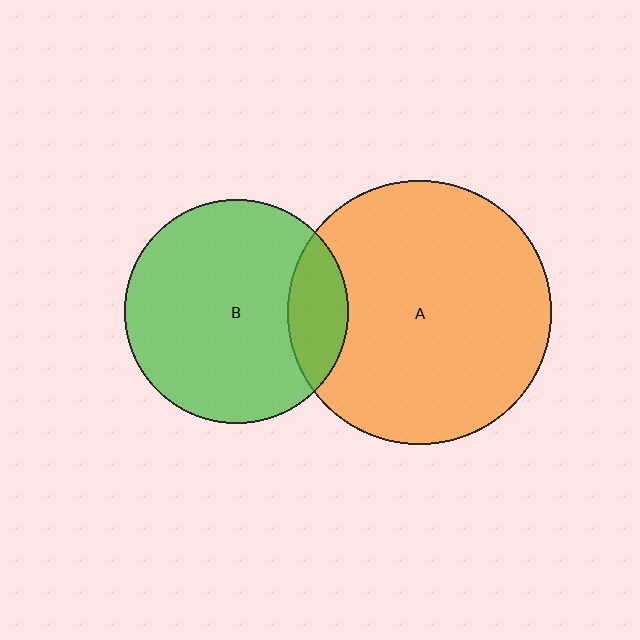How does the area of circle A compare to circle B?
Approximately 1.4 times.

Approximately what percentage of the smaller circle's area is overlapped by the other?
Approximately 15%.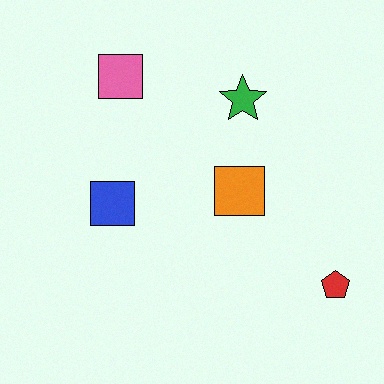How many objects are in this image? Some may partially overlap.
There are 5 objects.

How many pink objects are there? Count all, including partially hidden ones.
There is 1 pink object.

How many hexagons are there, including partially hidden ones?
There are no hexagons.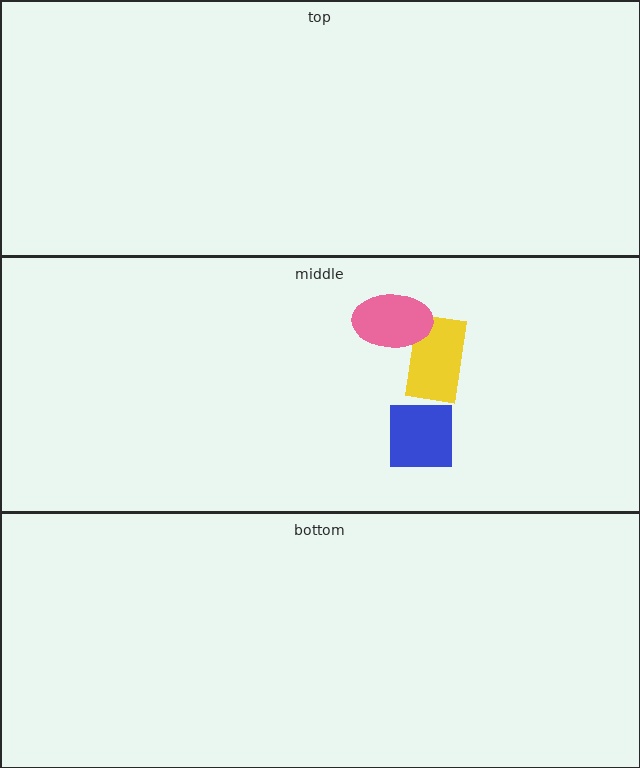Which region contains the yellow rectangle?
The middle region.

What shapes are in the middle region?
The yellow rectangle, the blue square, the pink ellipse.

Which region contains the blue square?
The middle region.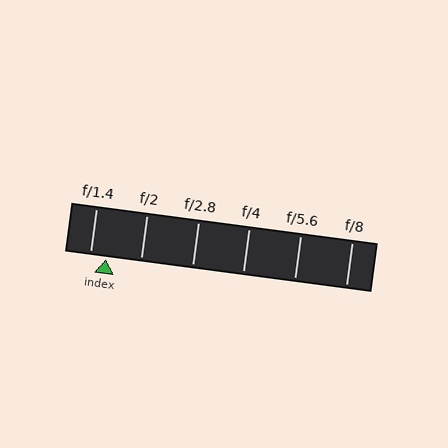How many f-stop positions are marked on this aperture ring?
There are 6 f-stop positions marked.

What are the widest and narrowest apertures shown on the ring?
The widest aperture shown is f/1.4 and the narrowest is f/8.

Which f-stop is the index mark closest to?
The index mark is closest to f/1.4.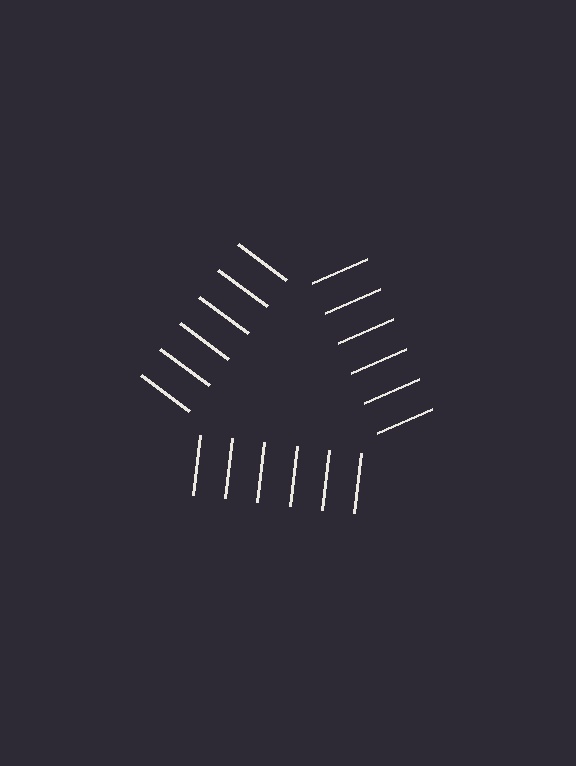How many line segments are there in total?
18 — 6 along each of the 3 edges.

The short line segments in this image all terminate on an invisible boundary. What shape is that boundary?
An illusory triangle — the line segments terminate on its edges but no continuous stroke is drawn.